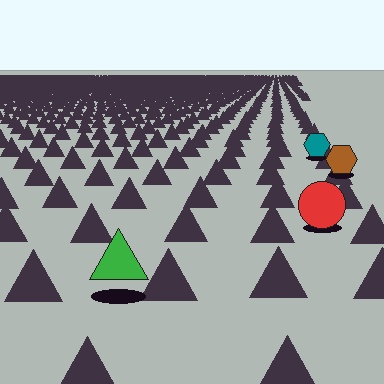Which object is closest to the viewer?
The green triangle is closest. The texture marks near it are larger and more spread out.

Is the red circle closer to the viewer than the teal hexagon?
Yes. The red circle is closer — you can tell from the texture gradient: the ground texture is coarser near it.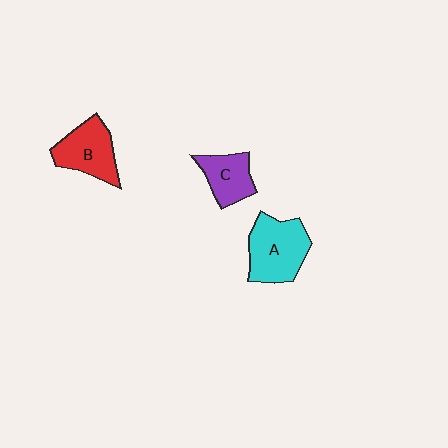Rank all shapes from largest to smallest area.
From largest to smallest: A (cyan), B (red), C (purple).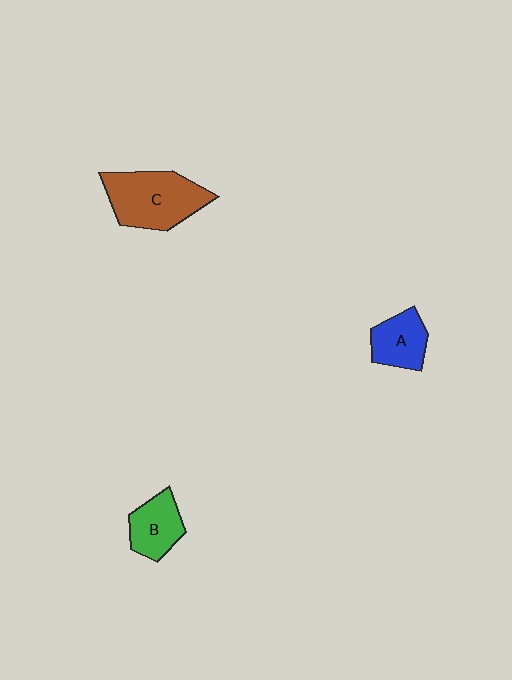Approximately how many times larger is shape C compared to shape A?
Approximately 1.8 times.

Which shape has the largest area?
Shape C (brown).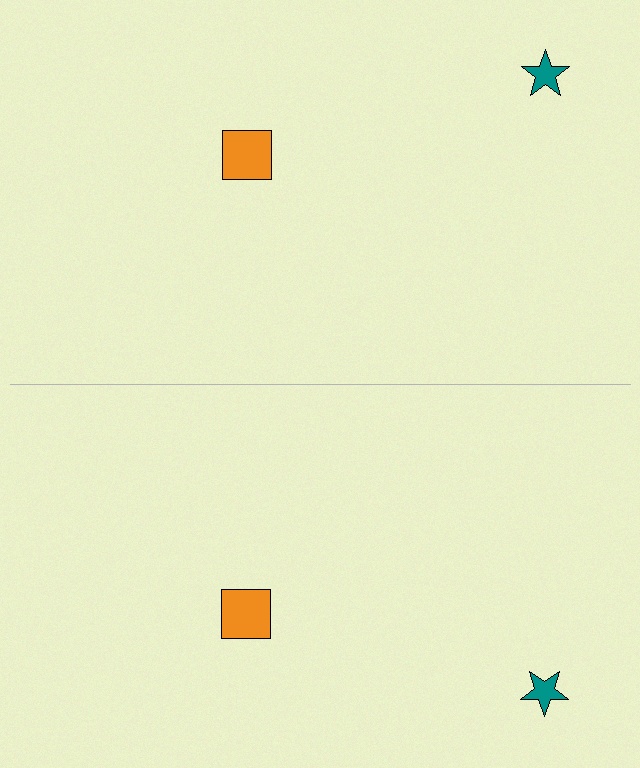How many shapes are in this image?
There are 4 shapes in this image.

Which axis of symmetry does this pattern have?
The pattern has a horizontal axis of symmetry running through the center of the image.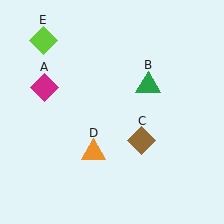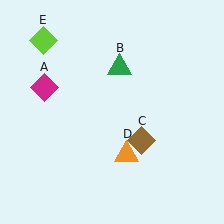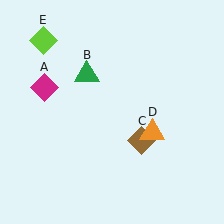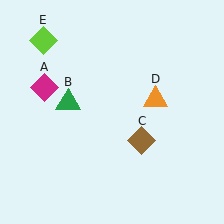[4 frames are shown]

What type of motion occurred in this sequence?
The green triangle (object B), orange triangle (object D) rotated counterclockwise around the center of the scene.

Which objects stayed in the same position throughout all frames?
Magenta diamond (object A) and brown diamond (object C) and lime diamond (object E) remained stationary.